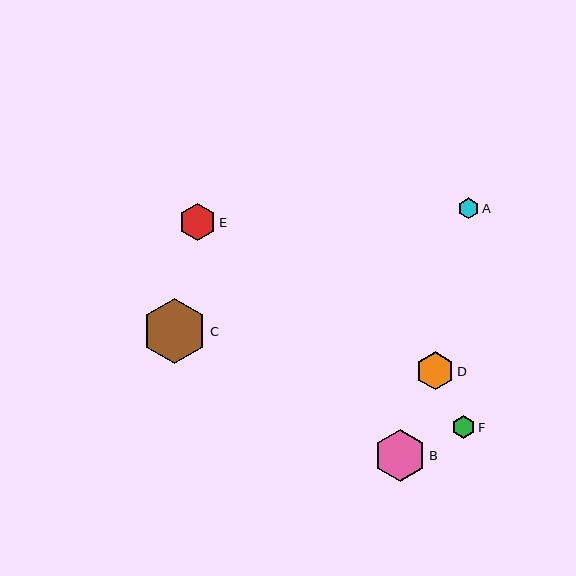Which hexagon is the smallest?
Hexagon A is the smallest with a size of approximately 21 pixels.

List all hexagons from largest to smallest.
From largest to smallest: C, B, D, E, F, A.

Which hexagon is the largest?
Hexagon C is the largest with a size of approximately 65 pixels.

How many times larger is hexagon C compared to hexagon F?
Hexagon C is approximately 2.9 times the size of hexagon F.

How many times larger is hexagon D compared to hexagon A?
Hexagon D is approximately 1.8 times the size of hexagon A.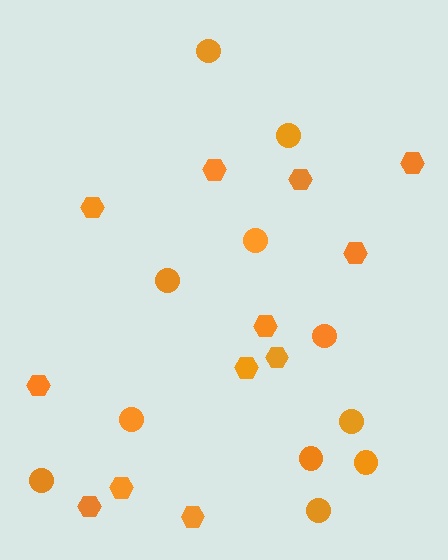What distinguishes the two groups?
There are 2 groups: one group of circles (11) and one group of hexagons (12).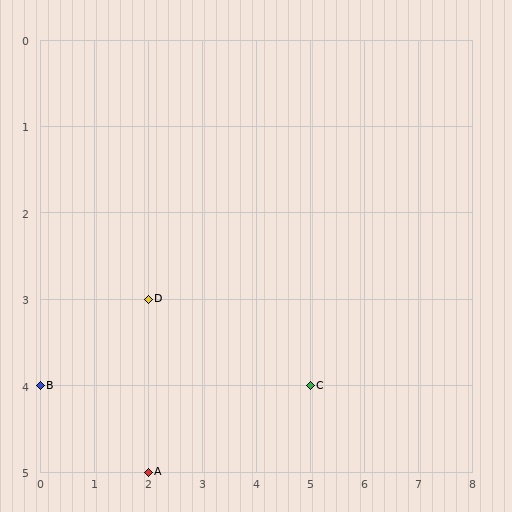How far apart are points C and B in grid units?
Points C and B are 5 columns apart.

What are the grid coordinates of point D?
Point D is at grid coordinates (2, 3).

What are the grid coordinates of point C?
Point C is at grid coordinates (5, 4).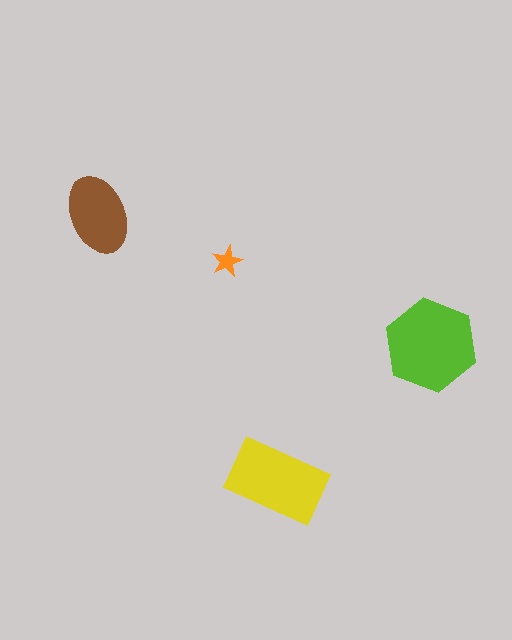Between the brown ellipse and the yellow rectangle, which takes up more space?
The yellow rectangle.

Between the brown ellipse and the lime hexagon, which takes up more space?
The lime hexagon.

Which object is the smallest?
The orange star.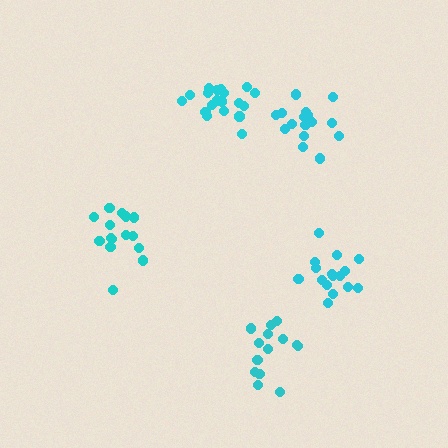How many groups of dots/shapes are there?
There are 5 groups.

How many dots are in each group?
Group 1: 16 dots, Group 2: 14 dots, Group 3: 16 dots, Group 4: 16 dots, Group 5: 19 dots (81 total).